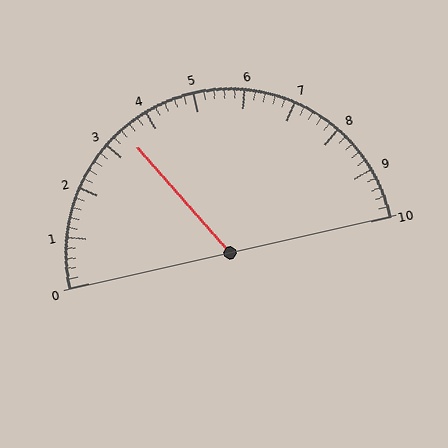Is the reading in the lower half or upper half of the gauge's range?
The reading is in the lower half of the range (0 to 10).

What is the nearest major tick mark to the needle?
The nearest major tick mark is 3.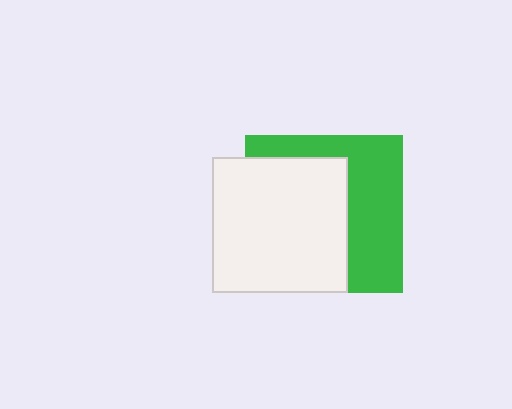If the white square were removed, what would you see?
You would see the complete green square.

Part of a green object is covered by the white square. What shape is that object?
It is a square.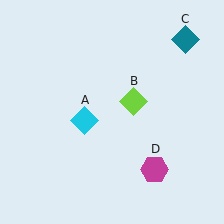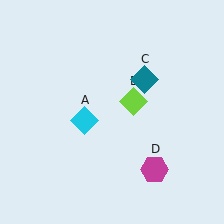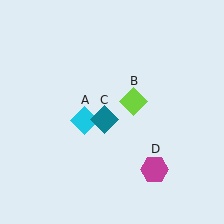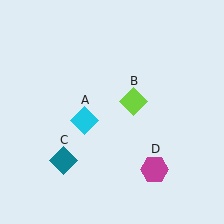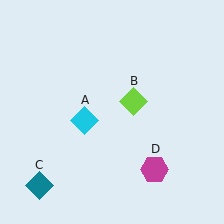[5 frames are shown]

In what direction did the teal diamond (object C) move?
The teal diamond (object C) moved down and to the left.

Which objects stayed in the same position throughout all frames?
Cyan diamond (object A) and lime diamond (object B) and magenta hexagon (object D) remained stationary.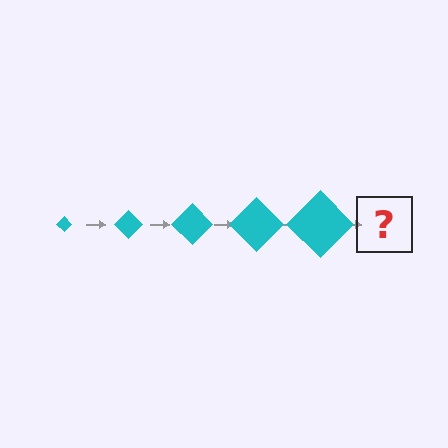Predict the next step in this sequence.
The next step is a cyan diamond, larger than the previous one.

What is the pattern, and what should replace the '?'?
The pattern is that the diamond gets progressively larger each step. The '?' should be a cyan diamond, larger than the previous one.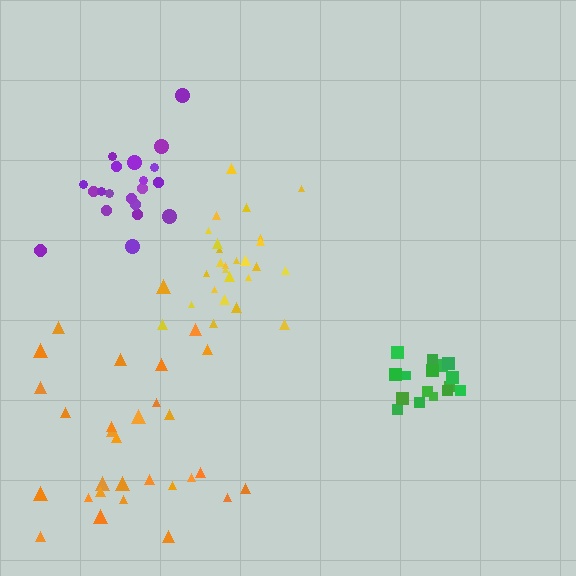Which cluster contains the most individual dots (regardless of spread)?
Orange (31).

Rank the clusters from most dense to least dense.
green, yellow, purple, orange.